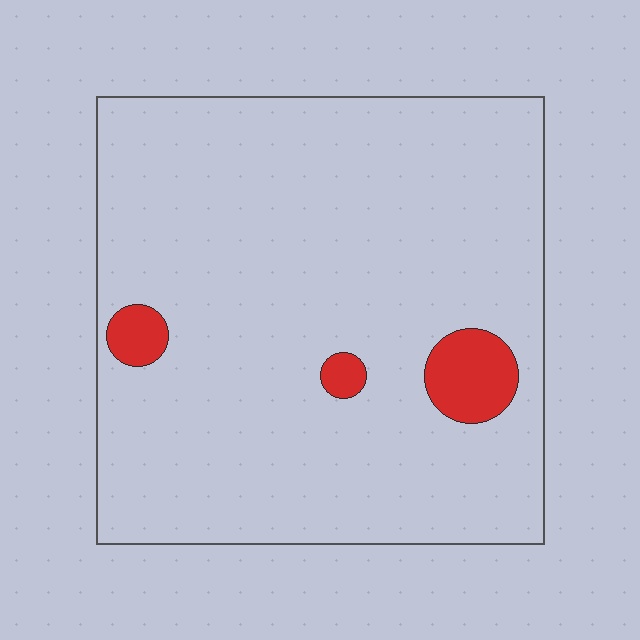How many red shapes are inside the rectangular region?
3.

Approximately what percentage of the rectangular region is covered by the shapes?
Approximately 5%.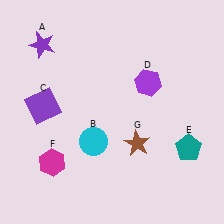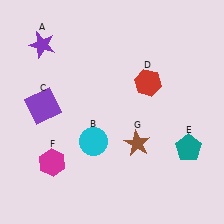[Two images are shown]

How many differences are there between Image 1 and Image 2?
There is 1 difference between the two images.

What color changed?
The hexagon (D) changed from purple in Image 1 to red in Image 2.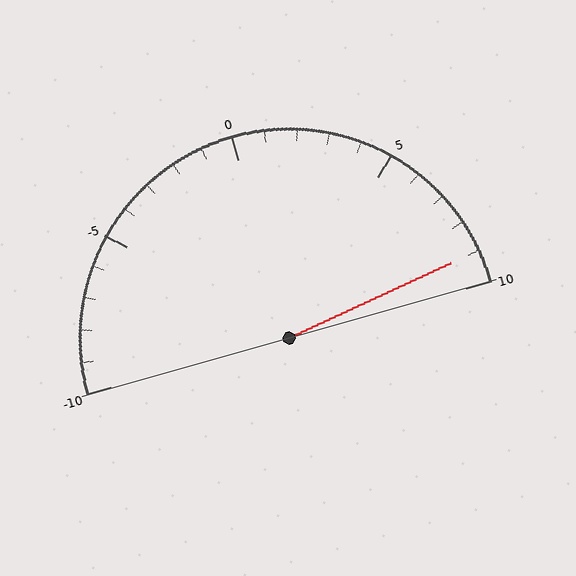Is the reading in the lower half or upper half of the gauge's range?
The reading is in the upper half of the range (-10 to 10).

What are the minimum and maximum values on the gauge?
The gauge ranges from -10 to 10.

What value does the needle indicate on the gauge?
The needle indicates approximately 9.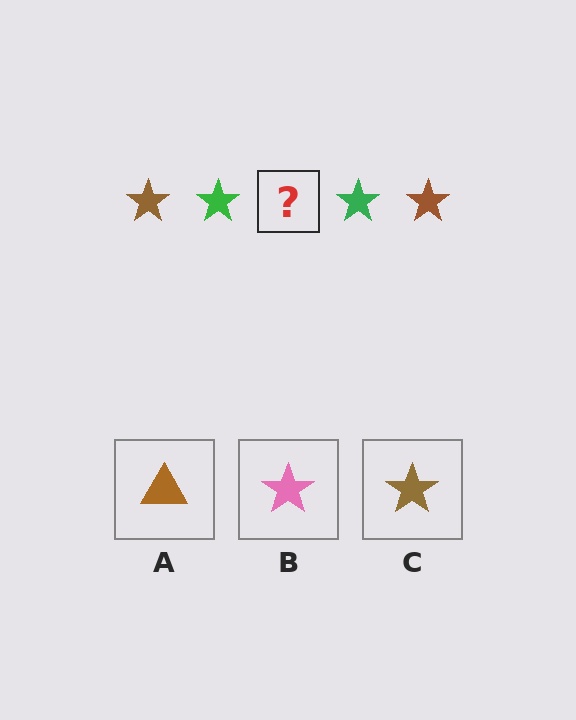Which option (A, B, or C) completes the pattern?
C.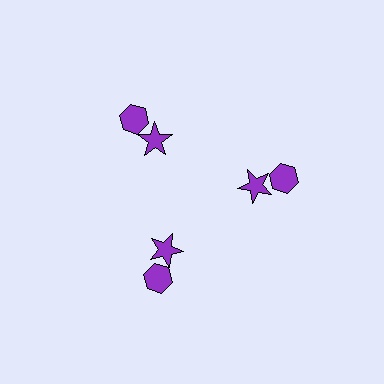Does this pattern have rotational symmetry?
Yes, this pattern has 3-fold rotational symmetry. It looks the same after rotating 120 degrees around the center.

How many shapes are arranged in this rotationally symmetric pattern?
There are 6 shapes, arranged in 3 groups of 2.